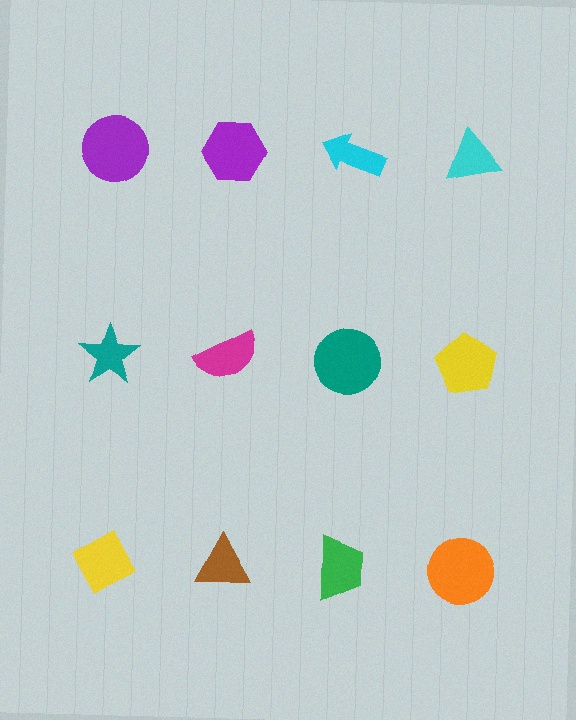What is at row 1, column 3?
A cyan arrow.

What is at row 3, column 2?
A brown triangle.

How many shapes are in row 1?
4 shapes.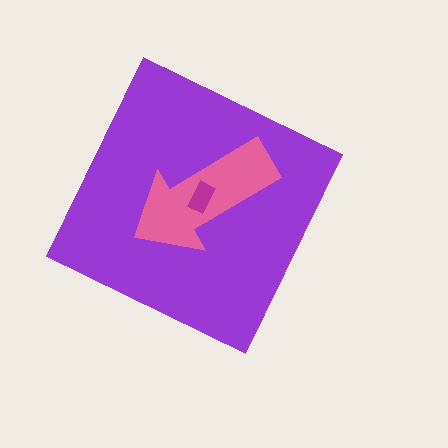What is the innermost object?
The magenta rectangle.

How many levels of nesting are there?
3.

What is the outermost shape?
The purple diamond.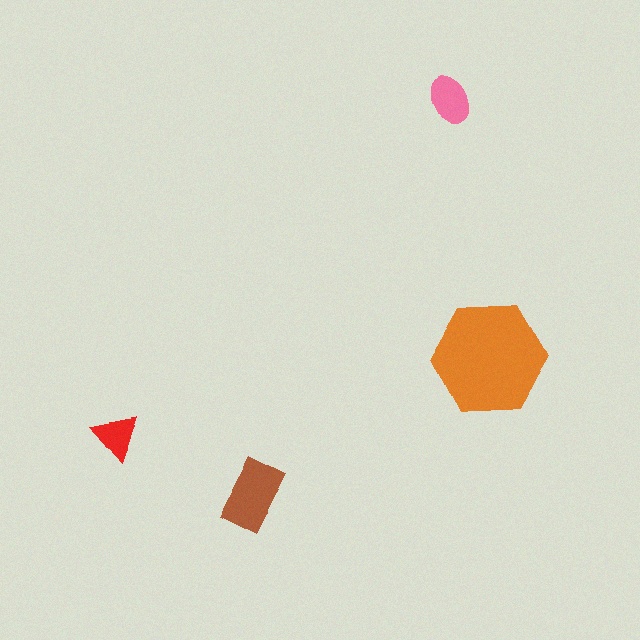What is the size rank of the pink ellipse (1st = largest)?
3rd.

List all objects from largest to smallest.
The orange hexagon, the brown rectangle, the pink ellipse, the red triangle.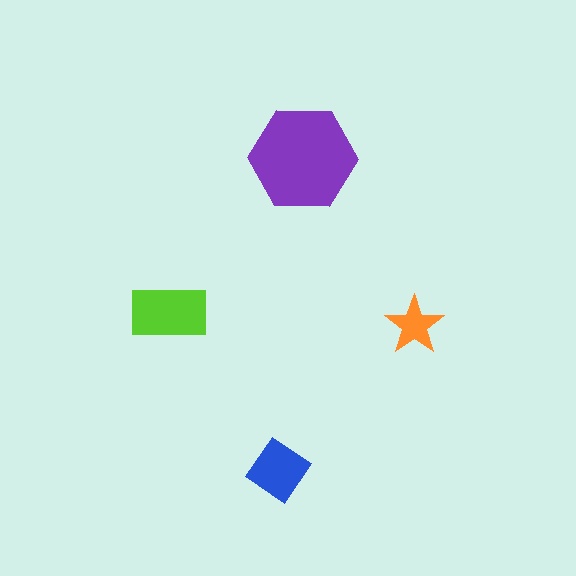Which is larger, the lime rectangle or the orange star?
The lime rectangle.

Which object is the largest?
The purple hexagon.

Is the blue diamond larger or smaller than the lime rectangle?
Smaller.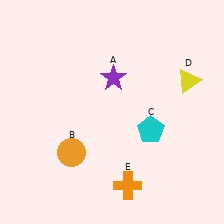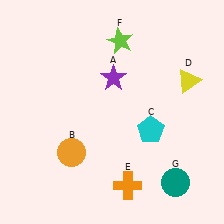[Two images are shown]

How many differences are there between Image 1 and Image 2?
There are 2 differences between the two images.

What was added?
A lime star (F), a teal circle (G) were added in Image 2.